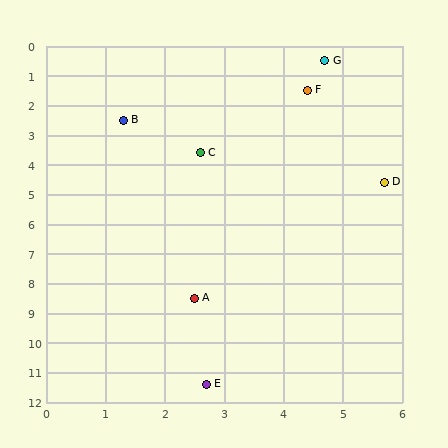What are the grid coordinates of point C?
Point C is at approximately (2.6, 3.6).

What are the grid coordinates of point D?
Point D is at approximately (5.7, 4.6).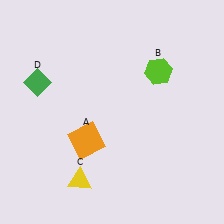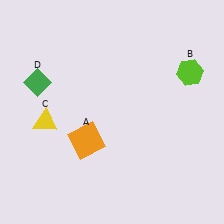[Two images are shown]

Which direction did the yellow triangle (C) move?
The yellow triangle (C) moved up.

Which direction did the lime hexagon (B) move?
The lime hexagon (B) moved right.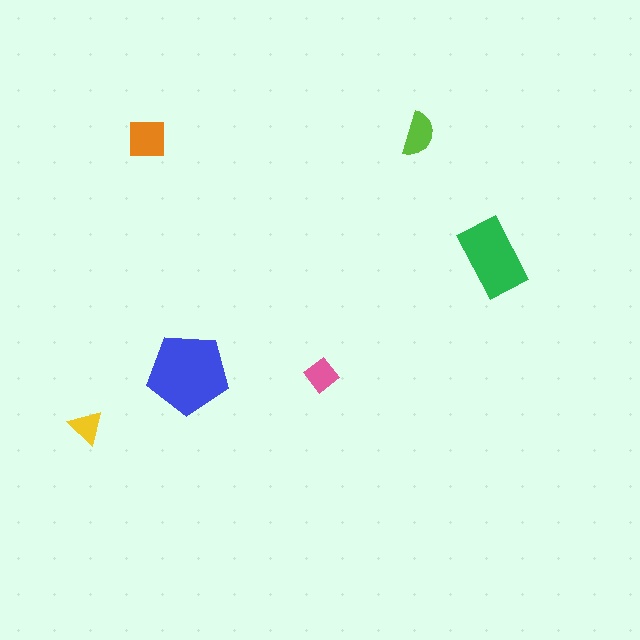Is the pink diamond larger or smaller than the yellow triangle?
Larger.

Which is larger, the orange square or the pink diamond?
The orange square.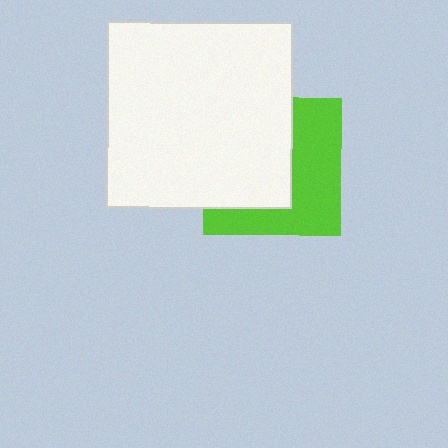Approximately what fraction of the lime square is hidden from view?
Roughly 52% of the lime square is hidden behind the white square.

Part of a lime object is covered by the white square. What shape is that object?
It is a square.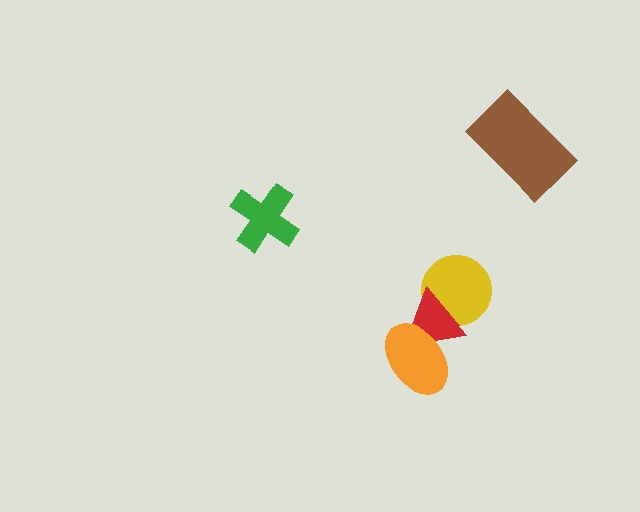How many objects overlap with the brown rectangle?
0 objects overlap with the brown rectangle.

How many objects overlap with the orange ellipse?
1 object overlaps with the orange ellipse.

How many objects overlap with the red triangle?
2 objects overlap with the red triangle.